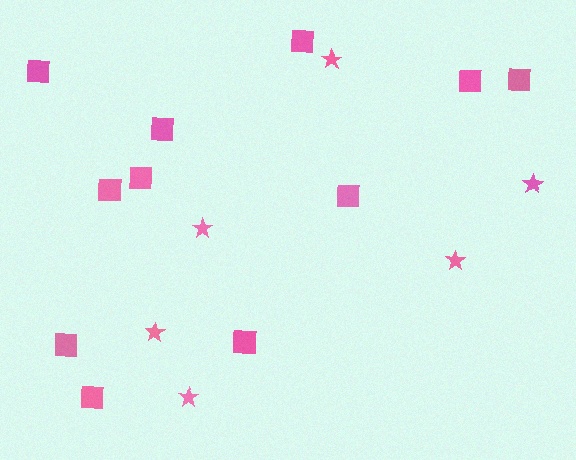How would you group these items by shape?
There are 2 groups: one group of stars (6) and one group of squares (11).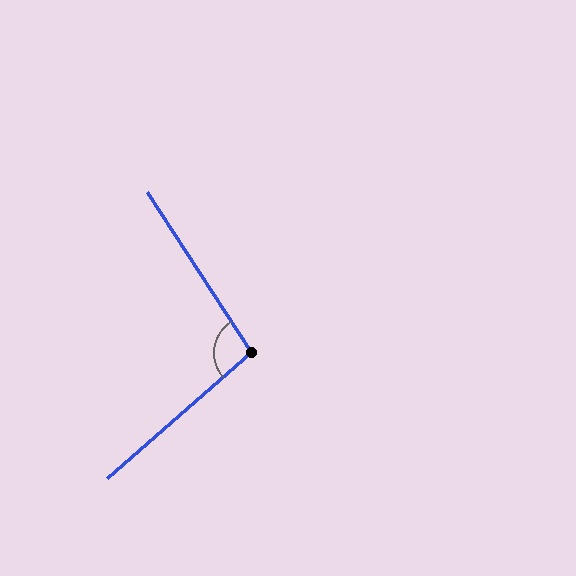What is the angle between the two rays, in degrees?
Approximately 98 degrees.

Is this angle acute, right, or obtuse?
It is obtuse.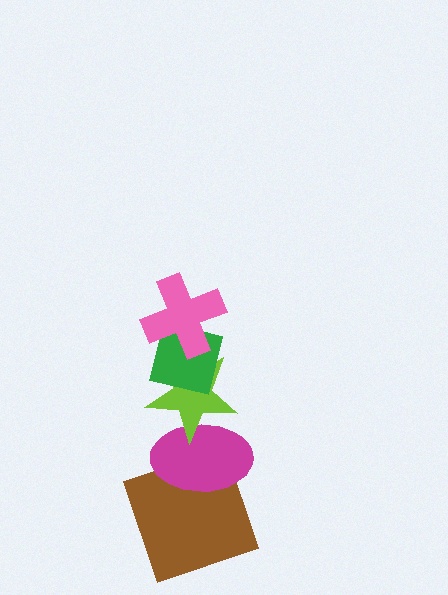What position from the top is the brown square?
The brown square is 5th from the top.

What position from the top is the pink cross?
The pink cross is 1st from the top.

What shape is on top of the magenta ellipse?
The lime star is on top of the magenta ellipse.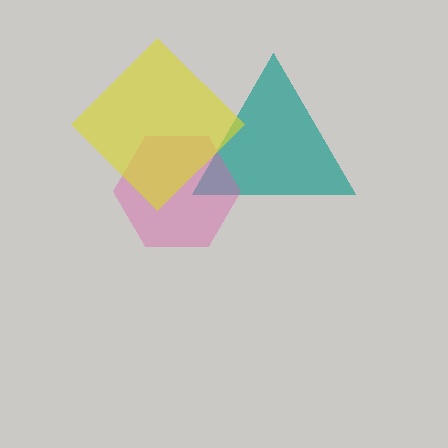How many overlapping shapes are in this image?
There are 3 overlapping shapes in the image.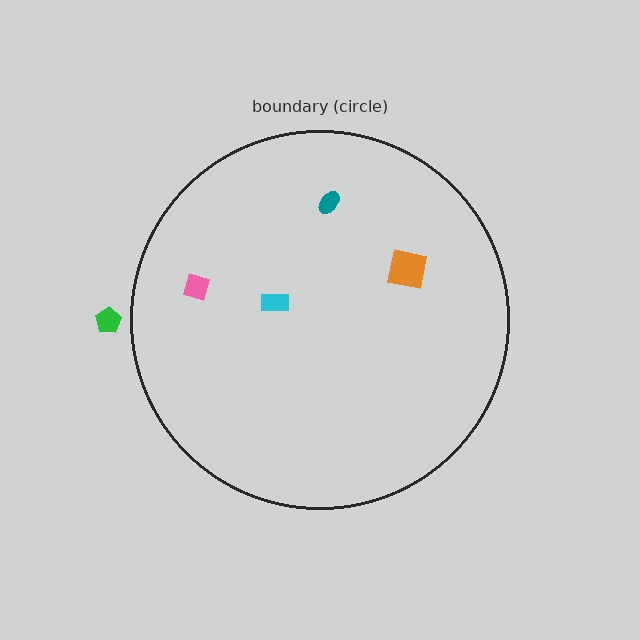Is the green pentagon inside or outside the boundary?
Outside.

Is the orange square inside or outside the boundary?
Inside.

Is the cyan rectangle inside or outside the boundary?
Inside.